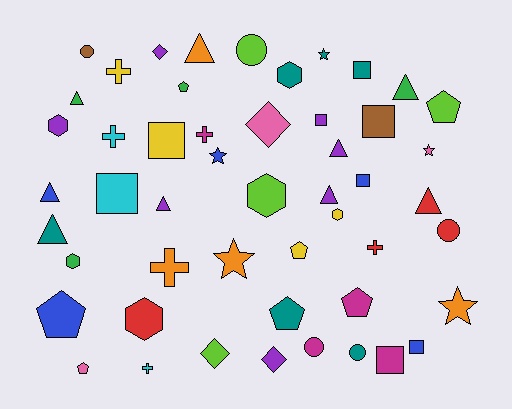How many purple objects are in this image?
There are 7 purple objects.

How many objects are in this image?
There are 50 objects.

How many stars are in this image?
There are 5 stars.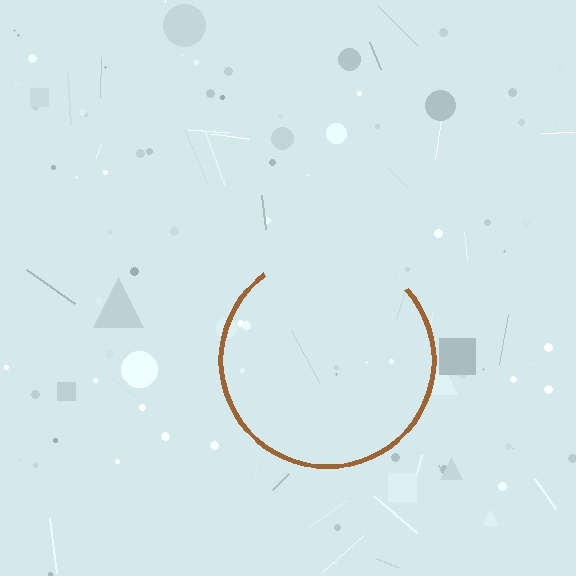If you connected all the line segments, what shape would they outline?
They would outline a circle.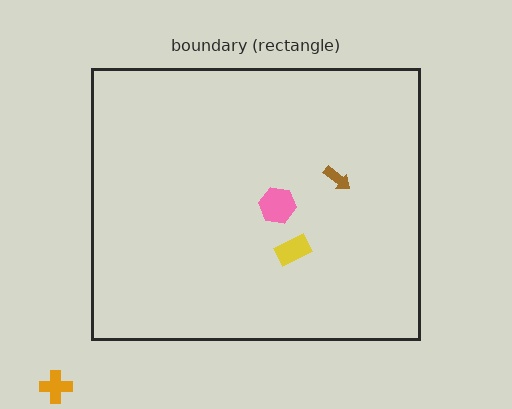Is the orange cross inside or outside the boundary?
Outside.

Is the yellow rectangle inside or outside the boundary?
Inside.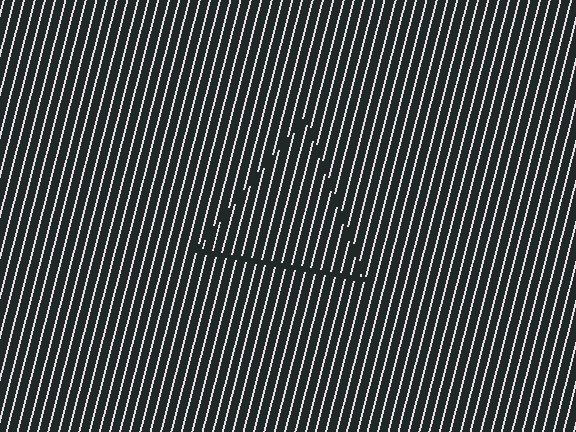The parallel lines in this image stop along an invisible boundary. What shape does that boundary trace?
An illusory triangle. The interior of the shape contains the same grating, shifted by half a period — the contour is defined by the phase discontinuity where line-ends from the inner and outer gratings abut.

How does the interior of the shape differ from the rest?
The interior of the shape contains the same grating, shifted by half a period — the contour is defined by the phase discontinuity where line-ends from the inner and outer gratings abut.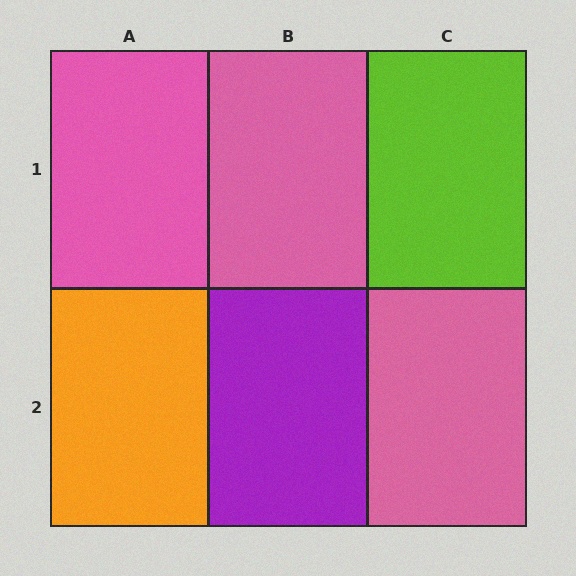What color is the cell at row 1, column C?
Lime.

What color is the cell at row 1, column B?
Pink.